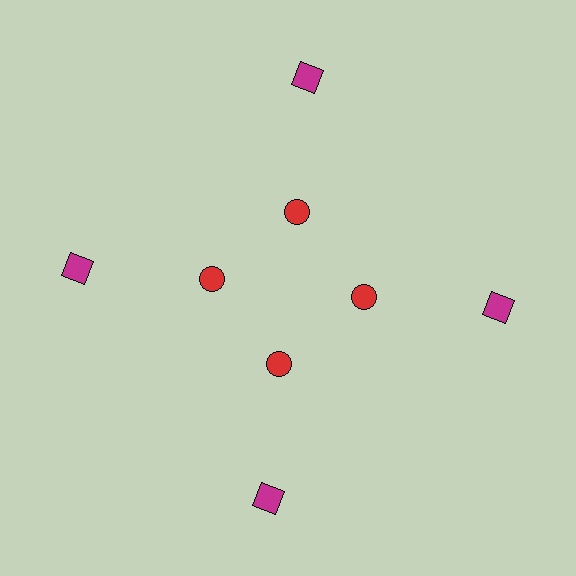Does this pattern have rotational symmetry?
Yes, this pattern has 4-fold rotational symmetry. It looks the same after rotating 90 degrees around the center.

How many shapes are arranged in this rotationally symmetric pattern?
There are 8 shapes, arranged in 4 groups of 2.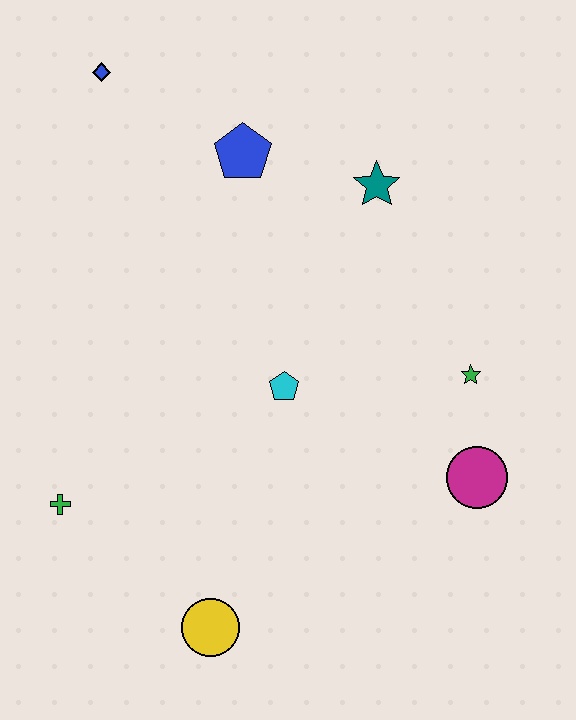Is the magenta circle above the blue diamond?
No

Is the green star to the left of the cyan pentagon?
No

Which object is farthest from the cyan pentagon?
The blue diamond is farthest from the cyan pentagon.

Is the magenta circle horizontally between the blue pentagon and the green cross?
No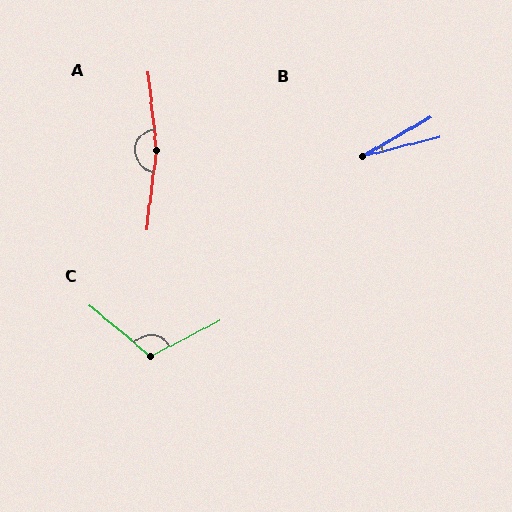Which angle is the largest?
A, at approximately 167 degrees.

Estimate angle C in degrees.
Approximately 112 degrees.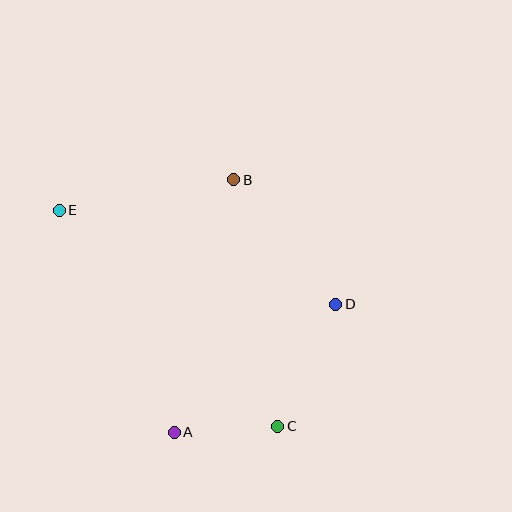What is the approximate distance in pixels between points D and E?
The distance between D and E is approximately 292 pixels.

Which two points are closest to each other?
Points A and C are closest to each other.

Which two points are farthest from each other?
Points C and E are farthest from each other.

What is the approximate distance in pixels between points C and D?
The distance between C and D is approximately 135 pixels.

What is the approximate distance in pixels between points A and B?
The distance between A and B is approximately 259 pixels.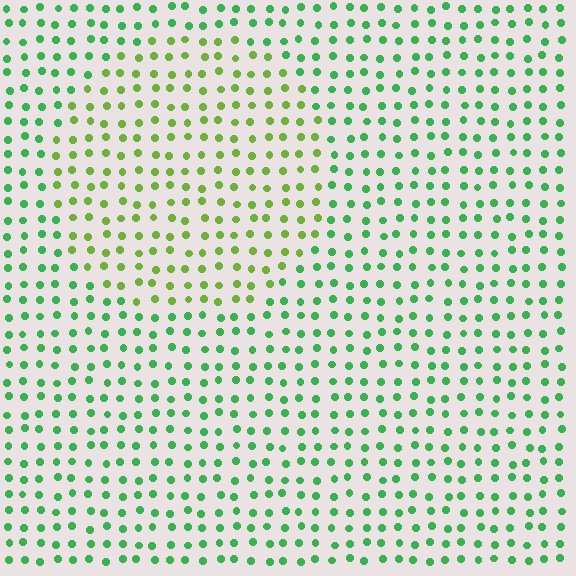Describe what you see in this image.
The image is filled with small green elements in a uniform arrangement. A circle-shaped region is visible where the elements are tinted to a slightly different hue, forming a subtle color boundary.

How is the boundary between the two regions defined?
The boundary is defined purely by a slight shift in hue (about 38 degrees). Spacing, size, and orientation are identical on both sides.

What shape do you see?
I see a circle.